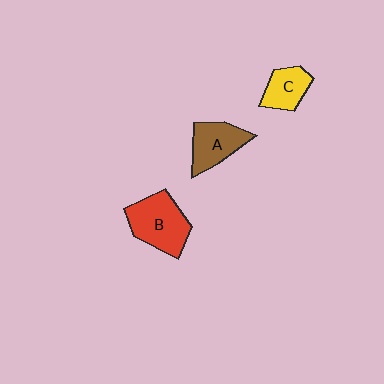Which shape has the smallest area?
Shape C (yellow).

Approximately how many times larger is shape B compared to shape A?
Approximately 1.3 times.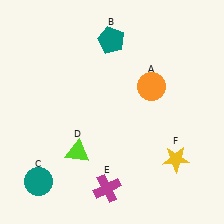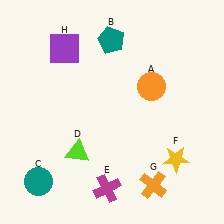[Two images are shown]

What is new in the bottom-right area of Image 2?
An orange cross (G) was added in the bottom-right area of Image 2.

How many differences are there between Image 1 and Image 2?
There are 2 differences between the two images.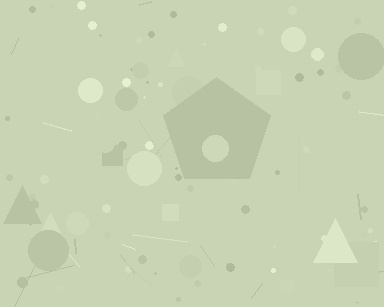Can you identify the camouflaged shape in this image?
The camouflaged shape is a pentagon.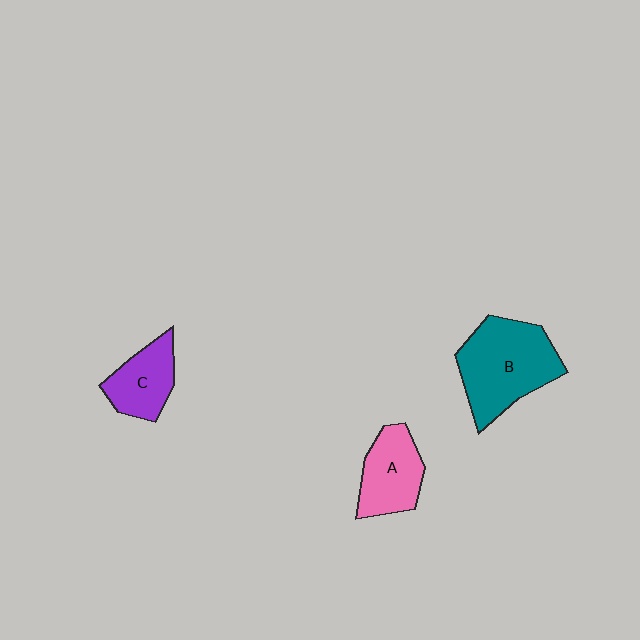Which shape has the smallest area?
Shape C (purple).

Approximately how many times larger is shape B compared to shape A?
Approximately 1.6 times.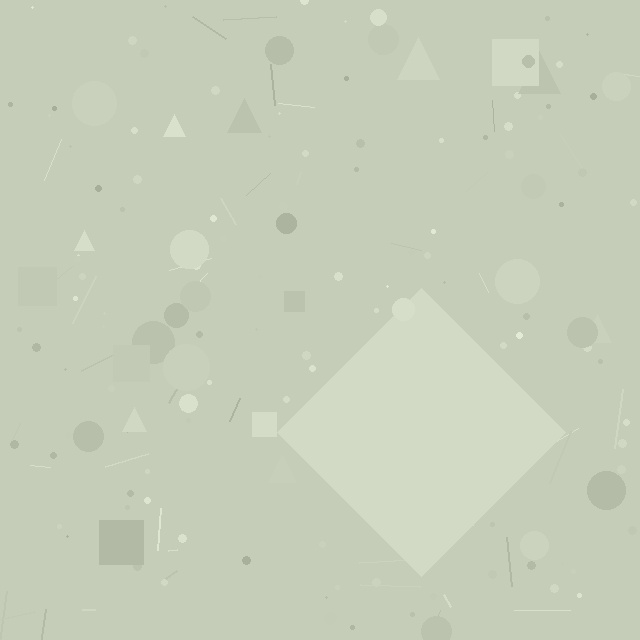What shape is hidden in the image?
A diamond is hidden in the image.